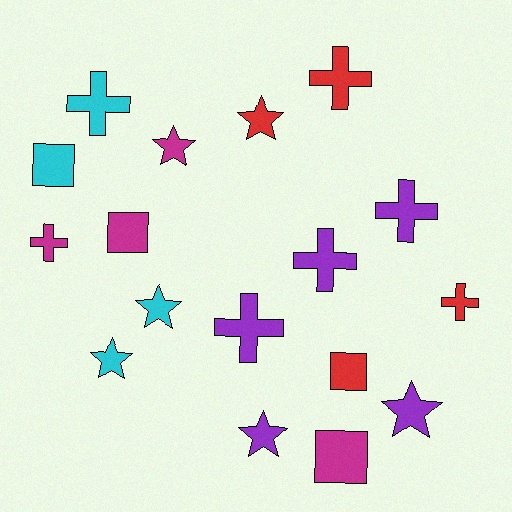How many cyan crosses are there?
There is 1 cyan cross.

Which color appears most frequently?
Purple, with 5 objects.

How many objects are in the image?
There are 17 objects.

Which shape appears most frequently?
Cross, with 7 objects.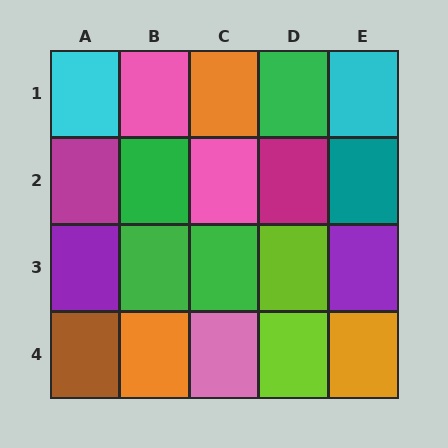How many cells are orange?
3 cells are orange.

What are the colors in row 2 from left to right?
Magenta, green, pink, magenta, teal.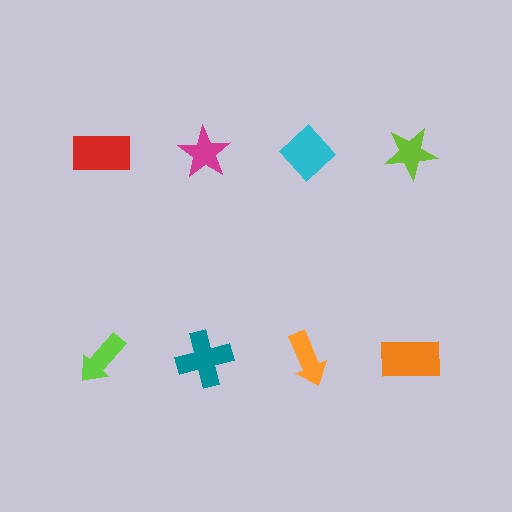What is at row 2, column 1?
A lime arrow.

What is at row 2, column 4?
An orange rectangle.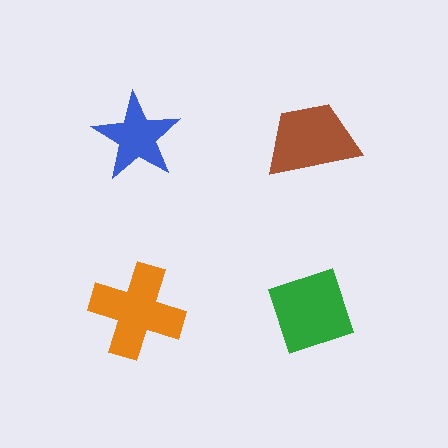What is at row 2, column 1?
An orange cross.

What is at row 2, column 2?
A green diamond.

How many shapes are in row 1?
2 shapes.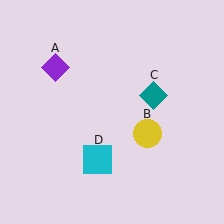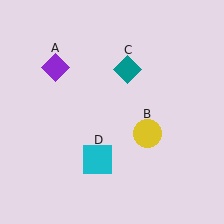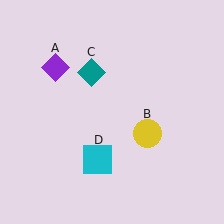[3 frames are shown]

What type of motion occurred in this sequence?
The teal diamond (object C) rotated counterclockwise around the center of the scene.